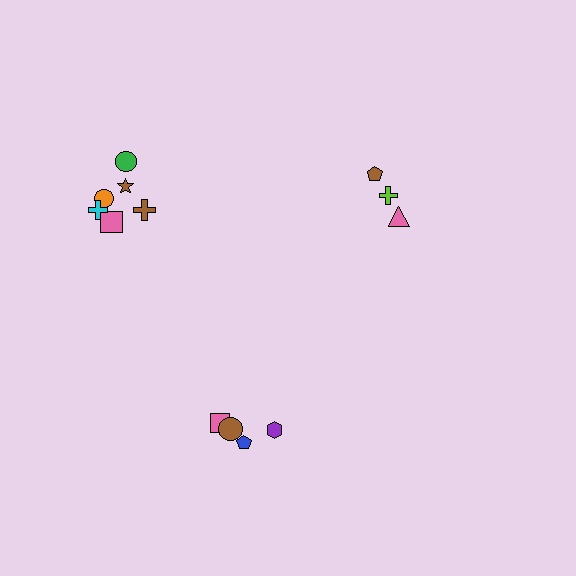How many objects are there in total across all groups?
There are 13 objects.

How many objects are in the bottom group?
There are 4 objects.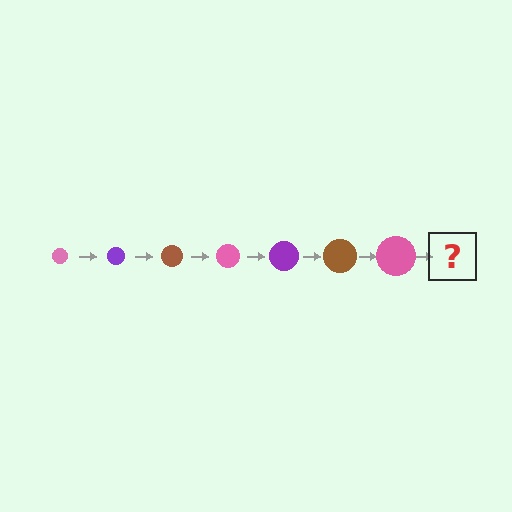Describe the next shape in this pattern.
It should be a purple circle, larger than the previous one.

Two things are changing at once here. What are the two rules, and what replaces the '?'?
The two rules are that the circle grows larger each step and the color cycles through pink, purple, and brown. The '?' should be a purple circle, larger than the previous one.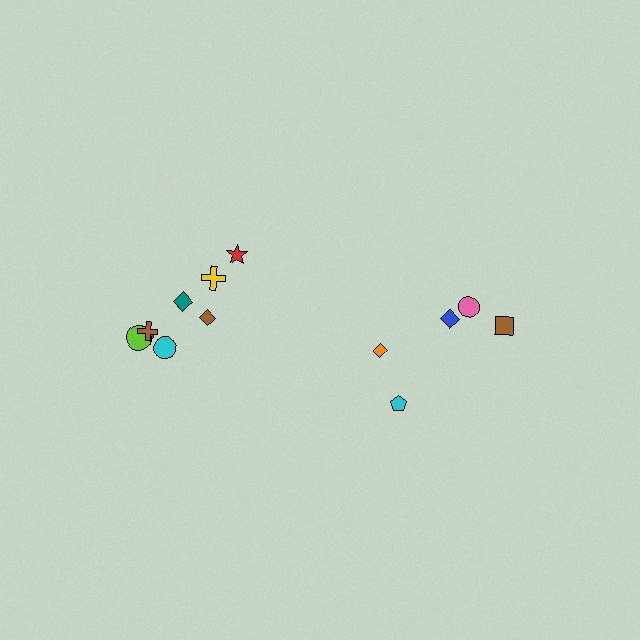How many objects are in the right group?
There are 6 objects.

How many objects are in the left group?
There are 8 objects.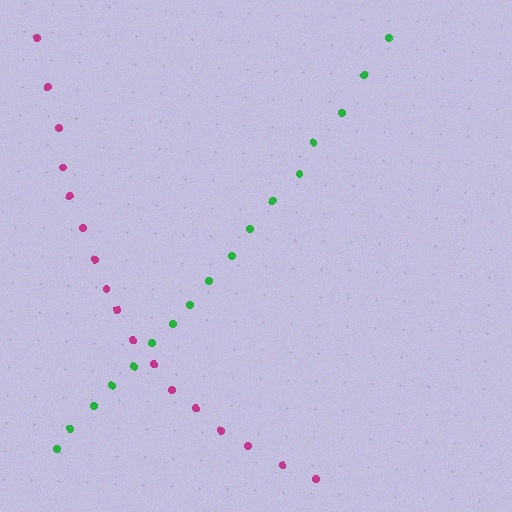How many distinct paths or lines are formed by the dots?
There are 2 distinct paths.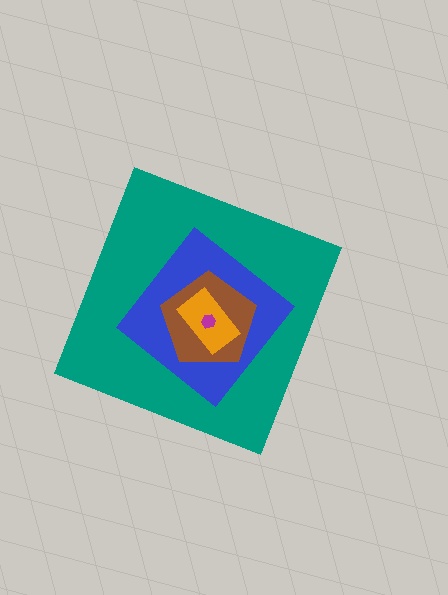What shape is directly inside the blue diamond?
The brown pentagon.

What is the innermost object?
The magenta hexagon.